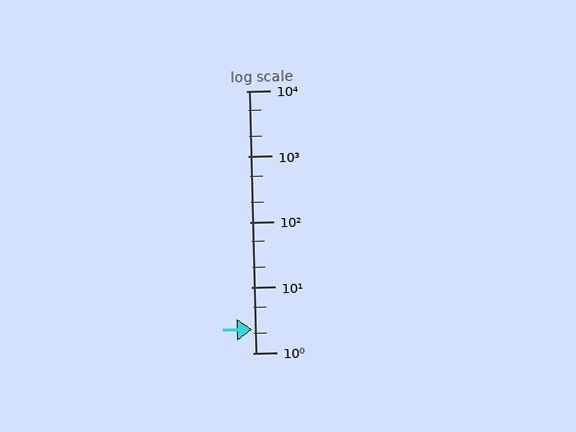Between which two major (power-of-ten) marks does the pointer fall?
The pointer is between 1 and 10.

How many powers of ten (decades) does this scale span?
The scale spans 4 decades, from 1 to 10000.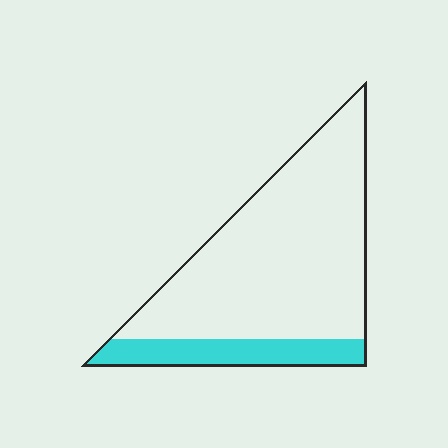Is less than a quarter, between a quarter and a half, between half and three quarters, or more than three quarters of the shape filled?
Less than a quarter.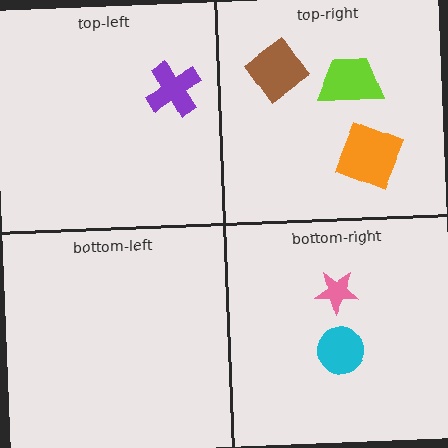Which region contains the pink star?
The bottom-right region.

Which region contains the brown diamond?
The top-right region.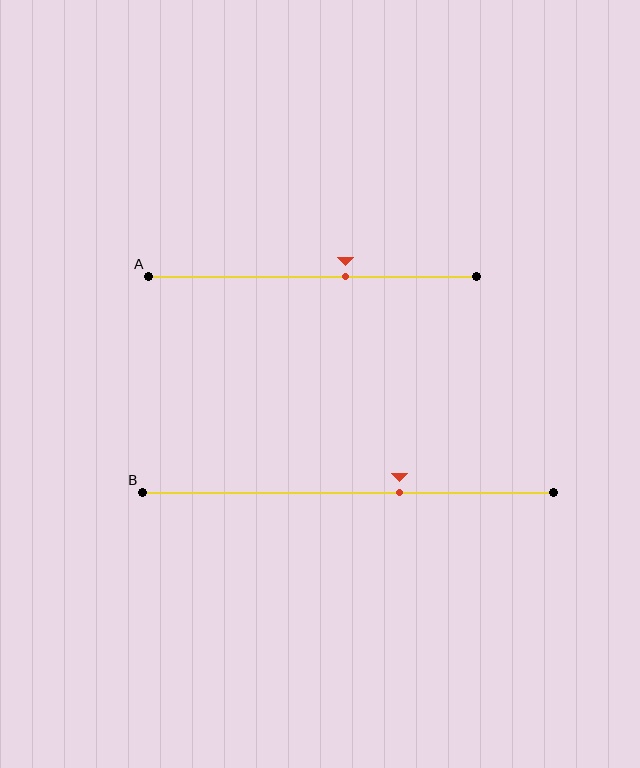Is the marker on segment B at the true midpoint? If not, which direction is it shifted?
No, the marker on segment B is shifted to the right by about 12% of the segment length.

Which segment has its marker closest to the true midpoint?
Segment A has its marker closest to the true midpoint.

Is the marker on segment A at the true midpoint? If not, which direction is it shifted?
No, the marker on segment A is shifted to the right by about 10% of the segment length.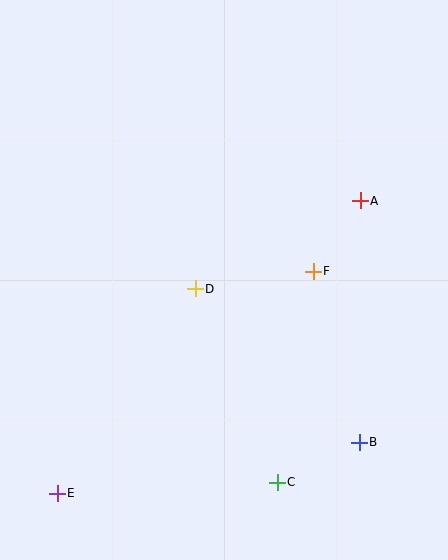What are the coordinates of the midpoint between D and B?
The midpoint between D and B is at (277, 366).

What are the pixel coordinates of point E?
Point E is at (57, 493).